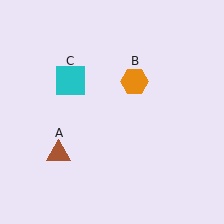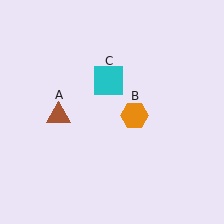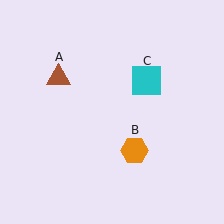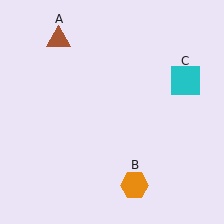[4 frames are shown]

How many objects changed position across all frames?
3 objects changed position: brown triangle (object A), orange hexagon (object B), cyan square (object C).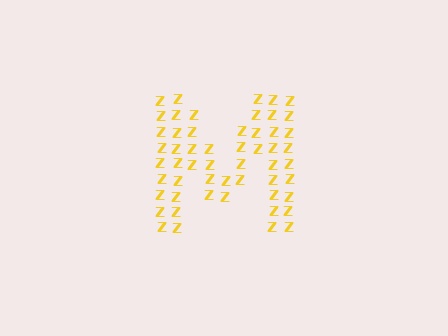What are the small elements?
The small elements are letter Z's.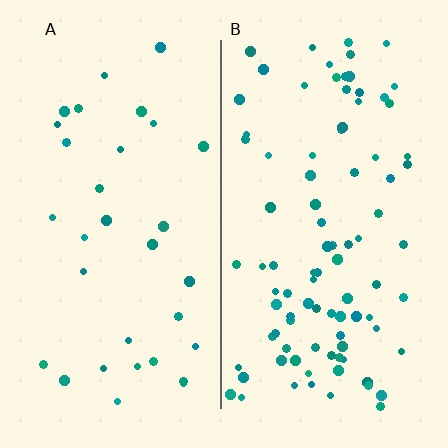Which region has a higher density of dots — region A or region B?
B (the right).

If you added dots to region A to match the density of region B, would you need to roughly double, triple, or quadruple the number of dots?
Approximately triple.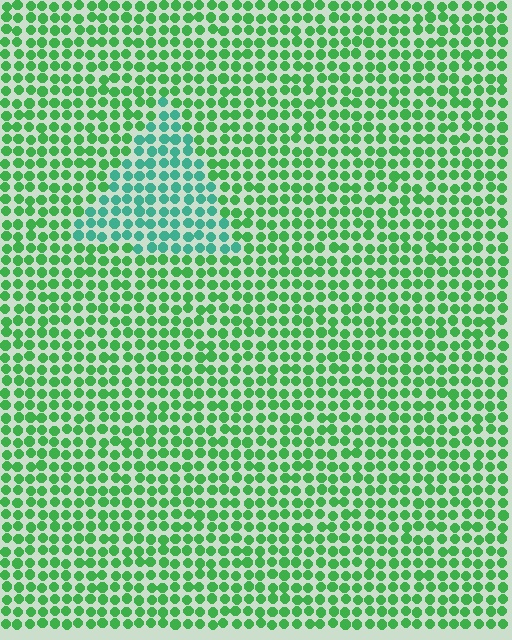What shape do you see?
I see a triangle.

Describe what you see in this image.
The image is filled with small green elements in a uniform arrangement. A triangle-shaped region is visible where the elements are tinted to a slightly different hue, forming a subtle color boundary.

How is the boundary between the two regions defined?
The boundary is defined purely by a slight shift in hue (about 36 degrees). Spacing, size, and orientation are identical on both sides.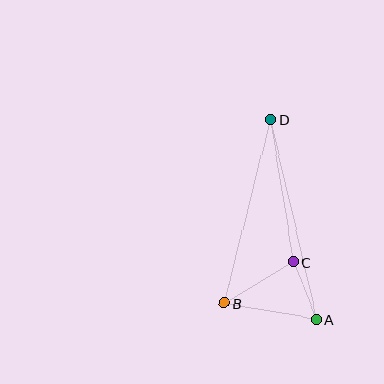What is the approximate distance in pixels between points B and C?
The distance between B and C is approximately 81 pixels.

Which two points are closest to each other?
Points A and C are closest to each other.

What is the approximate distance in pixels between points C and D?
The distance between C and D is approximately 144 pixels.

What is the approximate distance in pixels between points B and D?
The distance between B and D is approximately 189 pixels.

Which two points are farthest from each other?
Points A and D are farthest from each other.